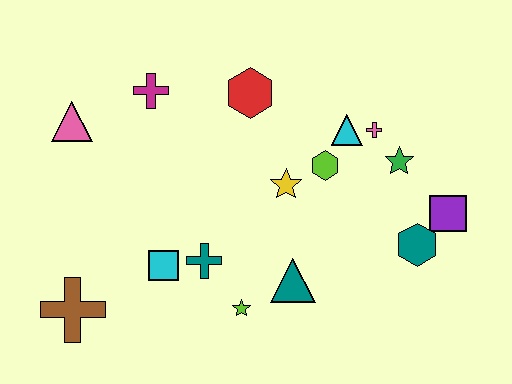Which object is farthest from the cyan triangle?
The brown cross is farthest from the cyan triangle.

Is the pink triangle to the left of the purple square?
Yes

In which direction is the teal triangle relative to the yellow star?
The teal triangle is below the yellow star.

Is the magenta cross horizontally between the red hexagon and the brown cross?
Yes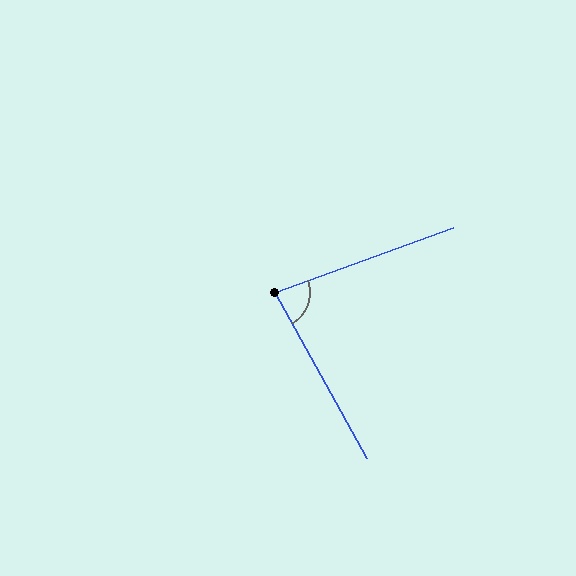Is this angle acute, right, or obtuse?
It is acute.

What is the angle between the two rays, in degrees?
Approximately 81 degrees.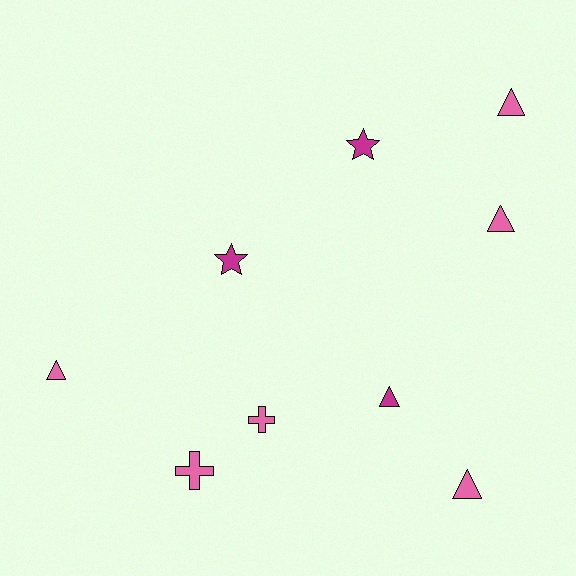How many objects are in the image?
There are 9 objects.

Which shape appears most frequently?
Triangle, with 5 objects.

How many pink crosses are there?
There are 2 pink crosses.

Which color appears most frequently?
Pink, with 6 objects.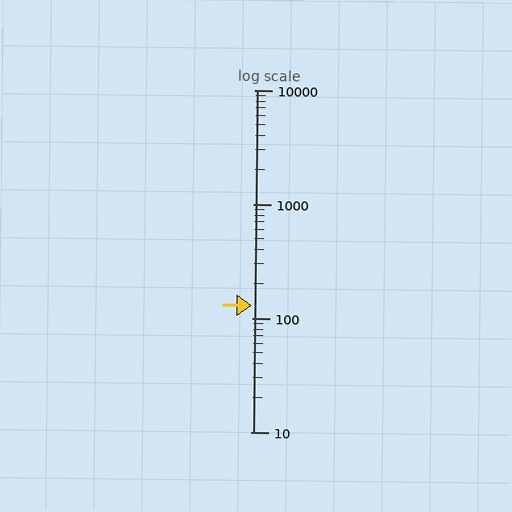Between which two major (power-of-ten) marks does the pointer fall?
The pointer is between 100 and 1000.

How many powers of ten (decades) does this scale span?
The scale spans 3 decades, from 10 to 10000.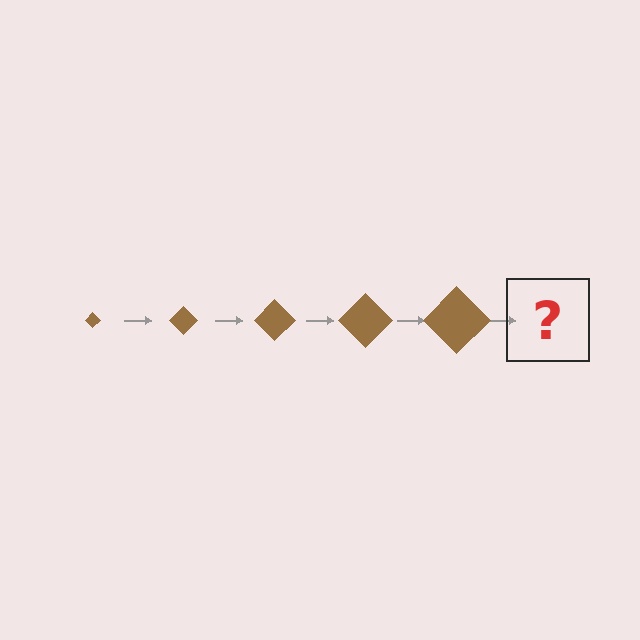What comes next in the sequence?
The next element should be a brown diamond, larger than the previous one.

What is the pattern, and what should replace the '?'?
The pattern is that the diamond gets progressively larger each step. The '?' should be a brown diamond, larger than the previous one.